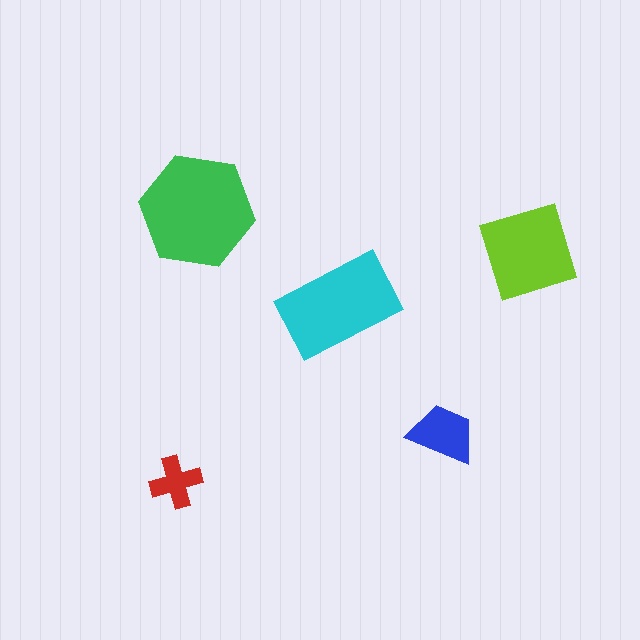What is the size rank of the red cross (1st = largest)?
5th.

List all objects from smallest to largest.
The red cross, the blue trapezoid, the lime square, the cyan rectangle, the green hexagon.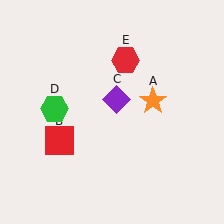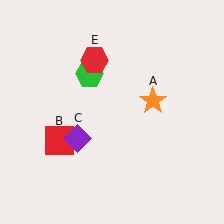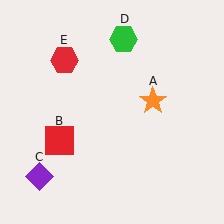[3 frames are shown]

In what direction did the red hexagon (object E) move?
The red hexagon (object E) moved left.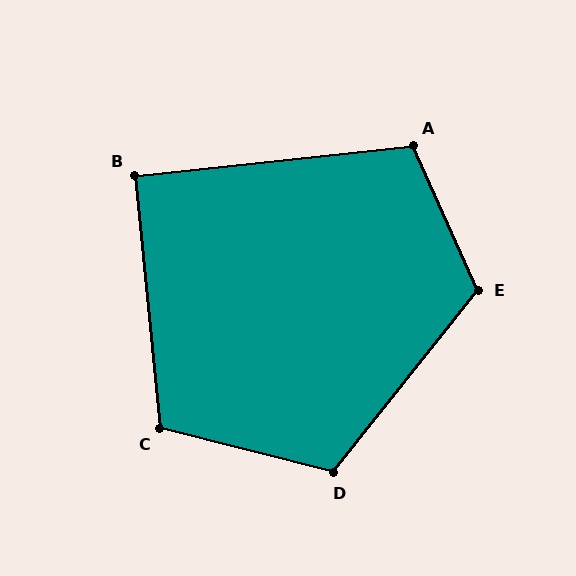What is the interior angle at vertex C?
Approximately 110 degrees (obtuse).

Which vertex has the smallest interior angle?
B, at approximately 91 degrees.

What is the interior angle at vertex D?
Approximately 114 degrees (obtuse).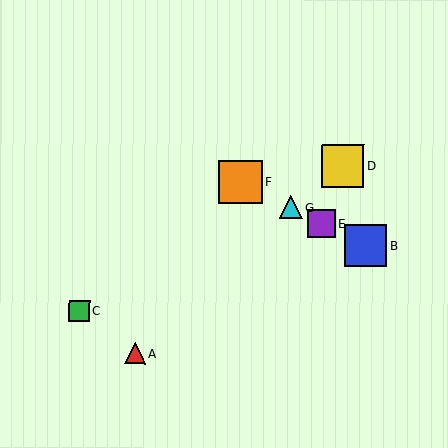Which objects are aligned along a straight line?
Objects B, E, F, G are aligned along a straight line.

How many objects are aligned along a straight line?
4 objects (B, E, F, G) are aligned along a straight line.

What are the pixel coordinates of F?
Object F is at (241, 182).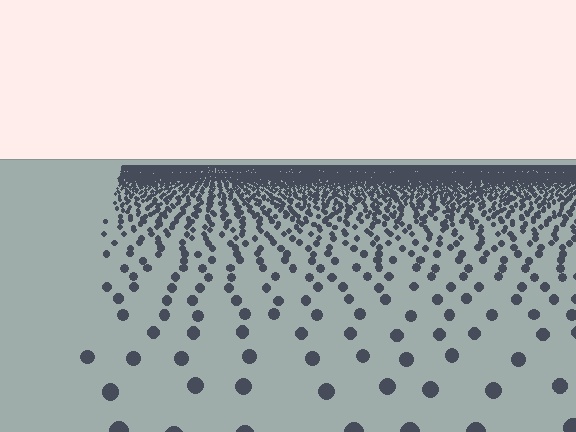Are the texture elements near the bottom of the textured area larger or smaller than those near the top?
Larger. Near the bottom, elements are closer to the viewer and appear at a bigger on-screen size.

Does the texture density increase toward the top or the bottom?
Density increases toward the top.